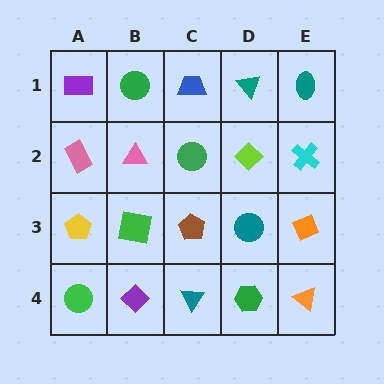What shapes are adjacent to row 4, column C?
A brown pentagon (row 3, column C), a purple diamond (row 4, column B), a green hexagon (row 4, column D).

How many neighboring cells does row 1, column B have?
3.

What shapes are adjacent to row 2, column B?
A green circle (row 1, column B), a green square (row 3, column B), a pink rectangle (row 2, column A), a green circle (row 2, column C).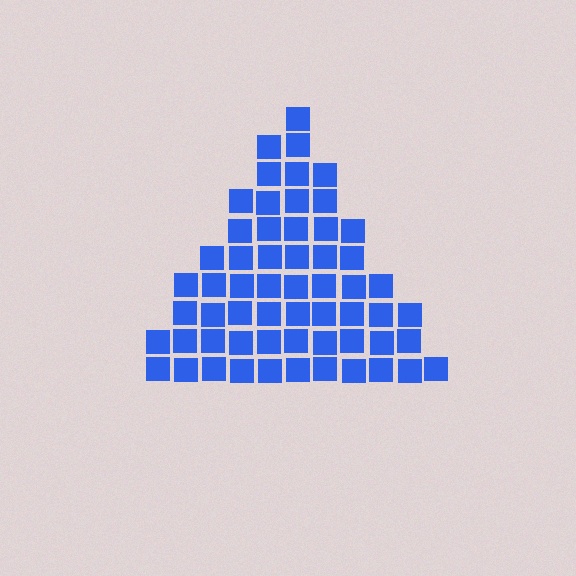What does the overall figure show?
The overall figure shows a triangle.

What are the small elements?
The small elements are squares.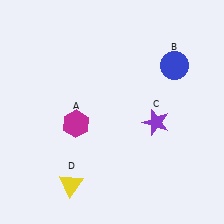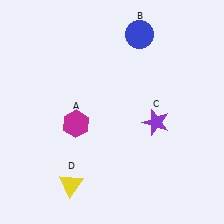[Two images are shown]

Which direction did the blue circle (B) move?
The blue circle (B) moved left.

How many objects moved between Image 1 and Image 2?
1 object moved between the two images.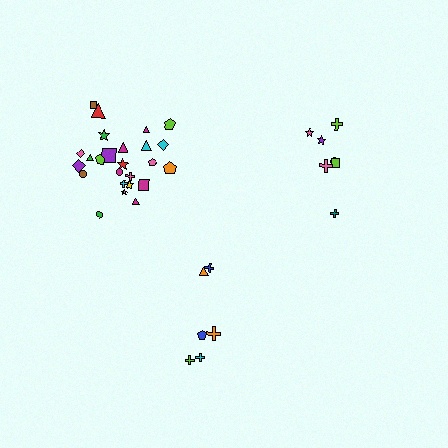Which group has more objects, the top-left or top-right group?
The top-left group.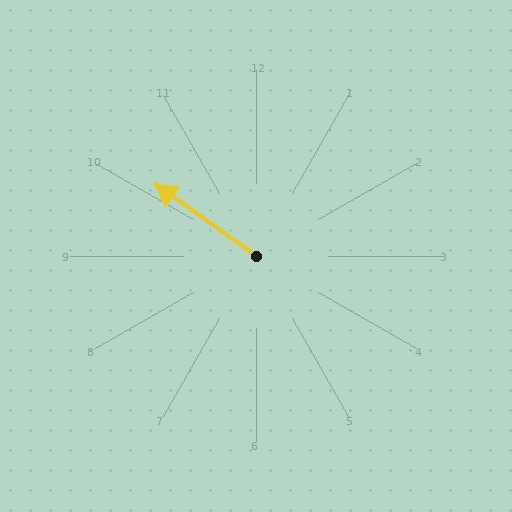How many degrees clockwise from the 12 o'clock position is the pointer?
Approximately 305 degrees.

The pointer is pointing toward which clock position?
Roughly 10 o'clock.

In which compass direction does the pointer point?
Northwest.